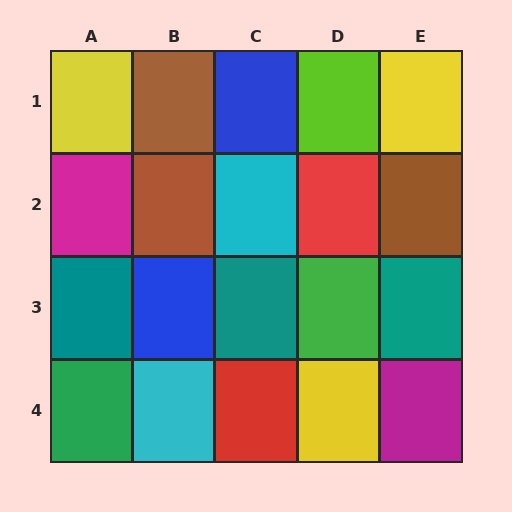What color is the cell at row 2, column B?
Brown.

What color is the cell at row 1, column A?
Yellow.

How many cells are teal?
3 cells are teal.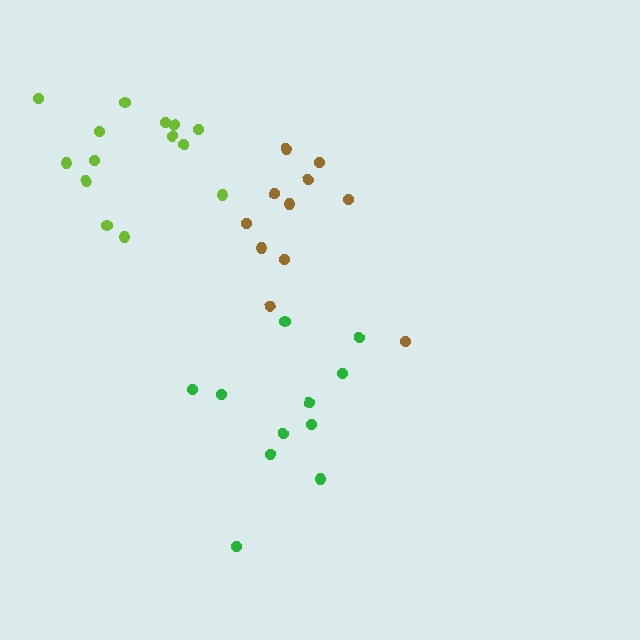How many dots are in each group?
Group 1: 14 dots, Group 2: 11 dots, Group 3: 11 dots (36 total).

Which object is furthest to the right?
The brown cluster is rightmost.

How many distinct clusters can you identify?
There are 3 distinct clusters.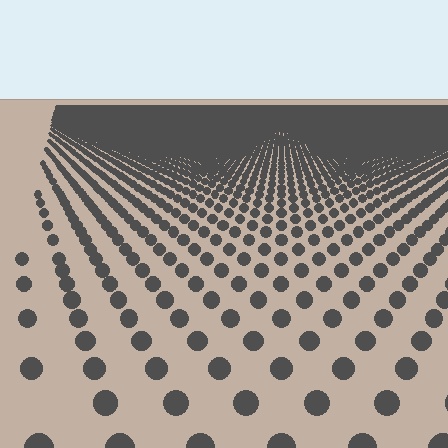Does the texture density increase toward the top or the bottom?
Density increases toward the top.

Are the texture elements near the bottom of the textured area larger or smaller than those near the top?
Larger. Near the bottom, elements are closer to the viewer and appear at a bigger on-screen size.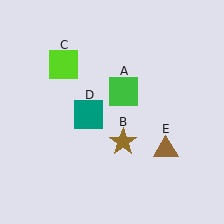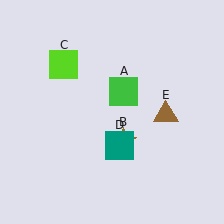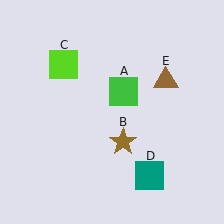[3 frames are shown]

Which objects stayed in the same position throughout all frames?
Green square (object A) and brown star (object B) and lime square (object C) remained stationary.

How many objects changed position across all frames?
2 objects changed position: teal square (object D), brown triangle (object E).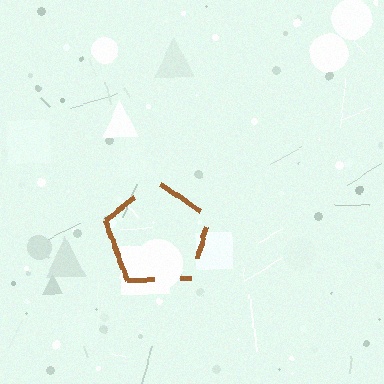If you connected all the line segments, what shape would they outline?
They would outline a pentagon.